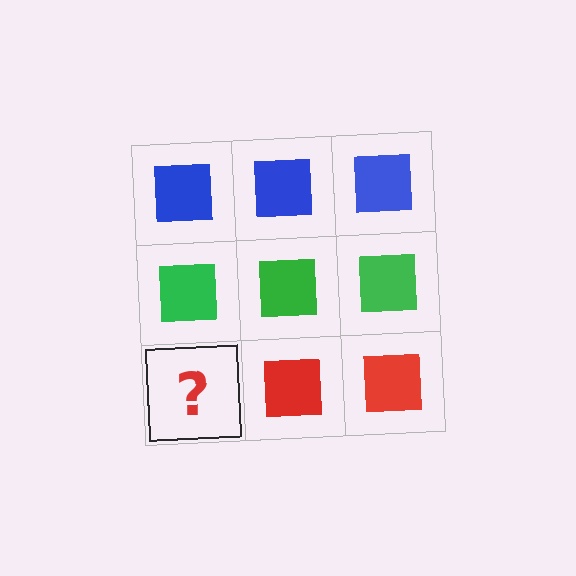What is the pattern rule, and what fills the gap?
The rule is that each row has a consistent color. The gap should be filled with a red square.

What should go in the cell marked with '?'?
The missing cell should contain a red square.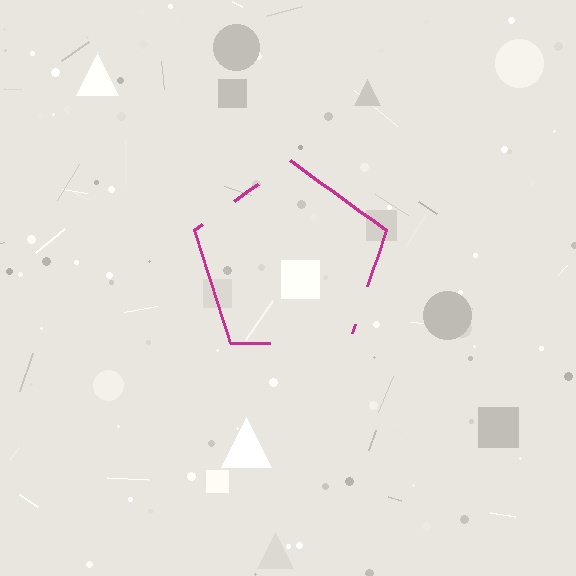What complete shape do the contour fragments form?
The contour fragments form a pentagon.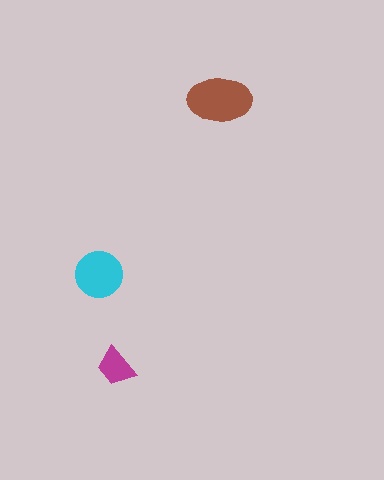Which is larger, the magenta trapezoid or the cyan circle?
The cyan circle.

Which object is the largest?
The brown ellipse.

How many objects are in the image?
There are 3 objects in the image.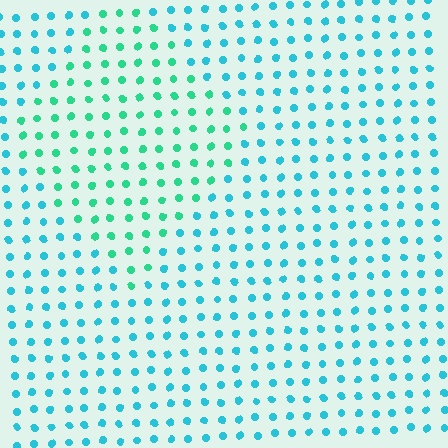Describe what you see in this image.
The image is filled with small cyan elements in a uniform arrangement. A diamond-shaped region is visible where the elements are tinted to a slightly different hue, forming a subtle color boundary.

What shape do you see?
I see a diamond.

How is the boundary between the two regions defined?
The boundary is defined purely by a slight shift in hue (about 34 degrees). Spacing, size, and orientation are identical on both sides.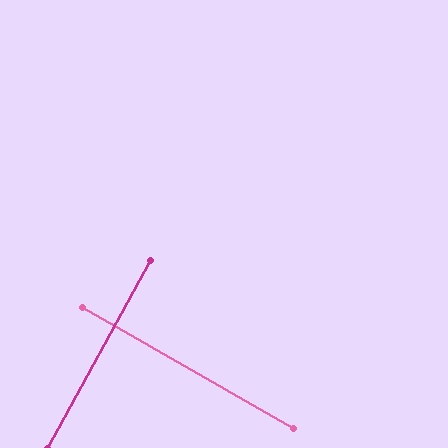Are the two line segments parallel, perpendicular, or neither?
Perpendicular — they meet at approximately 89°.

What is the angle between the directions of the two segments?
Approximately 89 degrees.